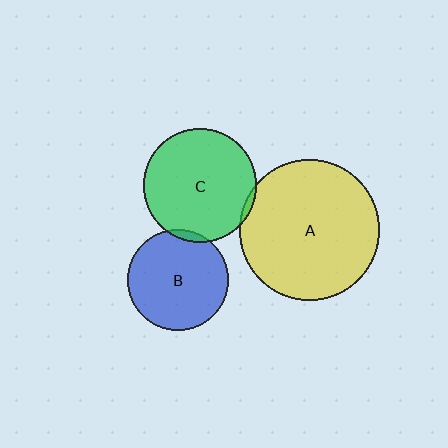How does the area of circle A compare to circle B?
Approximately 1.9 times.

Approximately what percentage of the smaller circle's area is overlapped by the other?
Approximately 5%.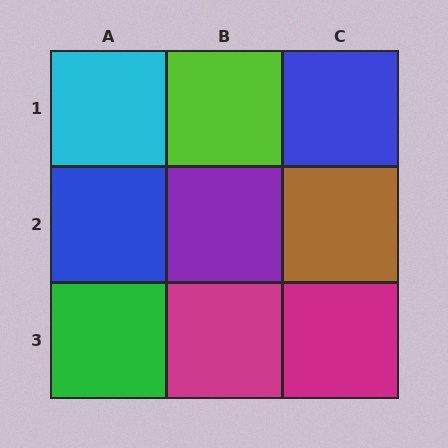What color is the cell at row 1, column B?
Lime.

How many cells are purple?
1 cell is purple.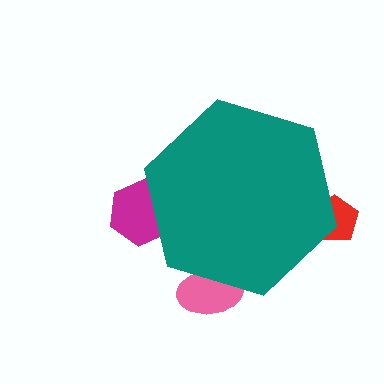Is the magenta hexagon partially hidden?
Yes, the magenta hexagon is partially hidden behind the teal hexagon.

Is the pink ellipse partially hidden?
Yes, the pink ellipse is partially hidden behind the teal hexagon.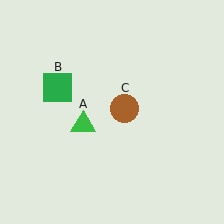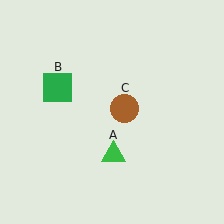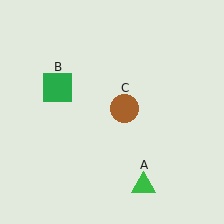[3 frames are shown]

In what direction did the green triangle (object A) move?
The green triangle (object A) moved down and to the right.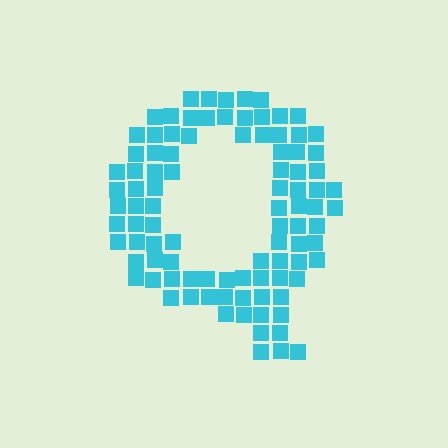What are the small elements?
The small elements are squares.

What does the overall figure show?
The overall figure shows the letter Q.